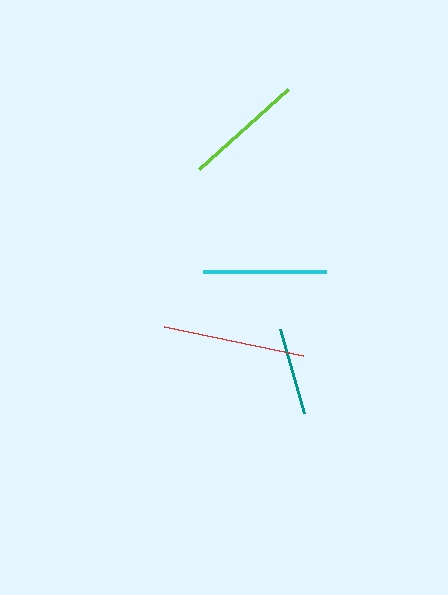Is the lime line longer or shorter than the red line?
The red line is longer than the lime line.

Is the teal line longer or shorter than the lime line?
The lime line is longer than the teal line.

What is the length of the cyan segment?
The cyan segment is approximately 122 pixels long.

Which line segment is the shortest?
The teal line is the shortest at approximately 88 pixels.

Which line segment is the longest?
The red line is the longest at approximately 143 pixels.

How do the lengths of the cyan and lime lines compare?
The cyan and lime lines are approximately the same length.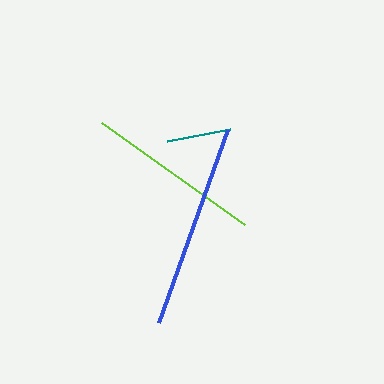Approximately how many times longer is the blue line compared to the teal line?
The blue line is approximately 3.2 times the length of the teal line.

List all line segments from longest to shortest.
From longest to shortest: blue, lime, teal.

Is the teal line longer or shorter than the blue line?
The blue line is longer than the teal line.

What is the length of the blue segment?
The blue segment is approximately 205 pixels long.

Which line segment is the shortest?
The teal line is the shortest at approximately 64 pixels.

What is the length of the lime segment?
The lime segment is approximately 176 pixels long.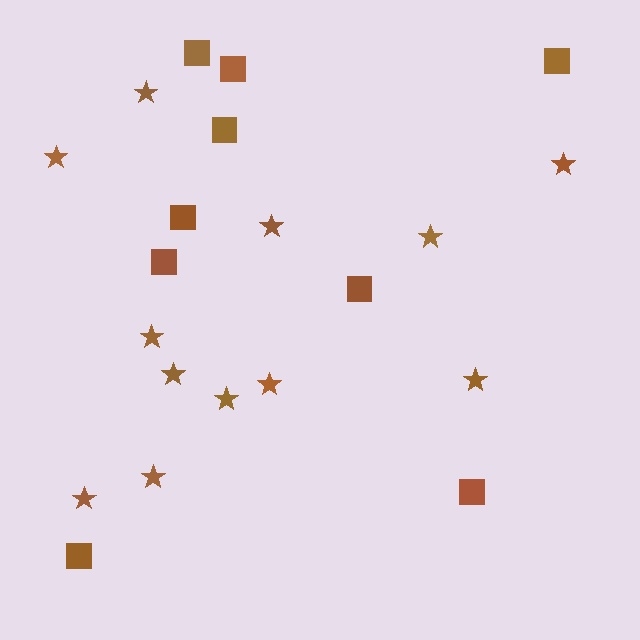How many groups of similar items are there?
There are 2 groups: one group of squares (9) and one group of stars (12).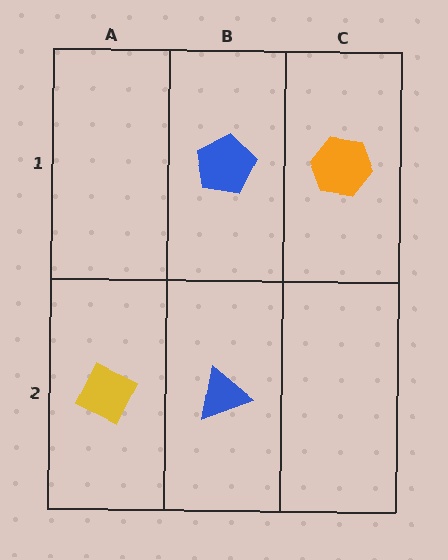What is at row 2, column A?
A yellow diamond.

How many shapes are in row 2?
2 shapes.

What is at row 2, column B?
A blue triangle.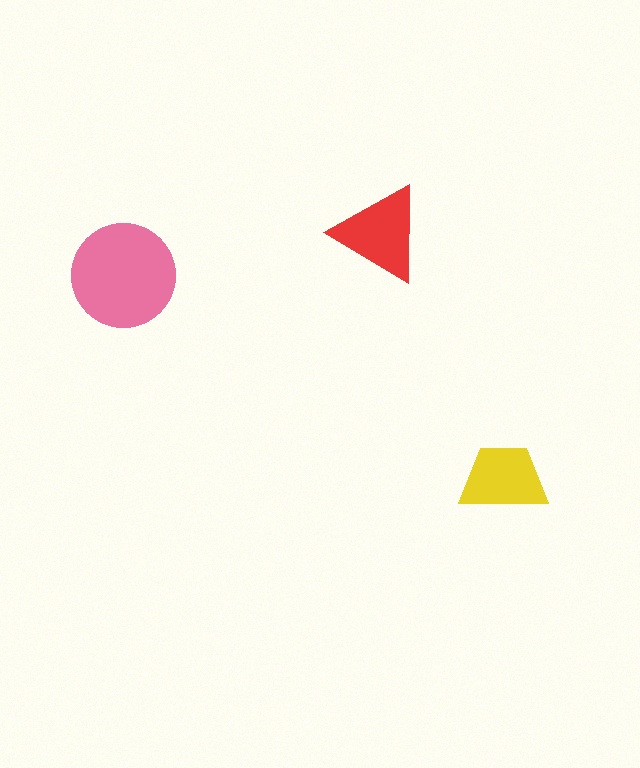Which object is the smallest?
The yellow trapezoid.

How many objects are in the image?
There are 3 objects in the image.